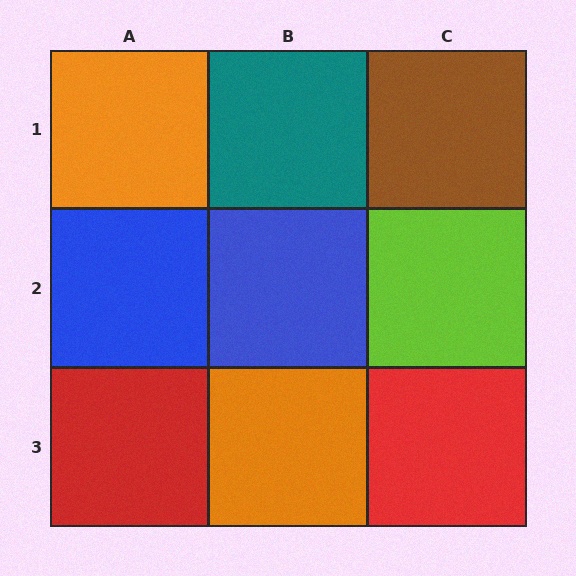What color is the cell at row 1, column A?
Orange.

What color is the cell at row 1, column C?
Brown.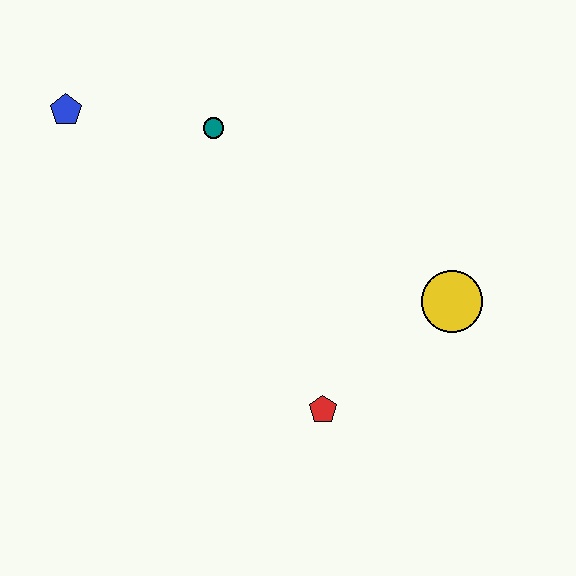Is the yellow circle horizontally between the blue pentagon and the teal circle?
No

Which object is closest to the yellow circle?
The red pentagon is closest to the yellow circle.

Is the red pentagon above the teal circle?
No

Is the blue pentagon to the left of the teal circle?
Yes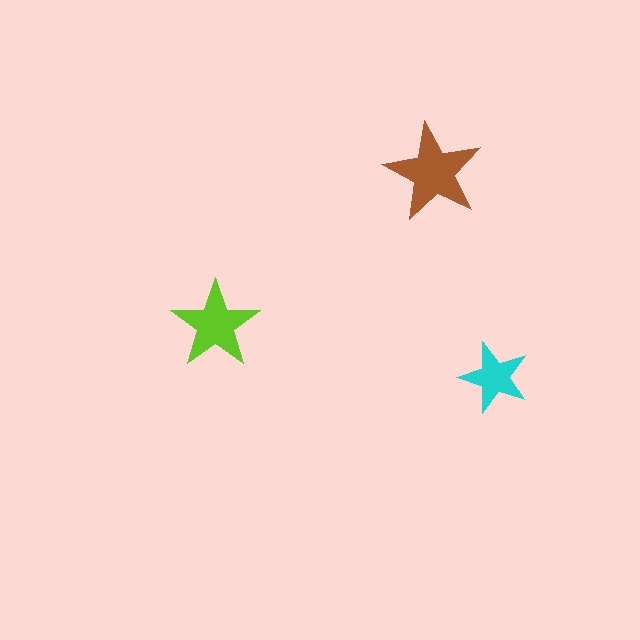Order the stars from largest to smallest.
the brown one, the lime one, the cyan one.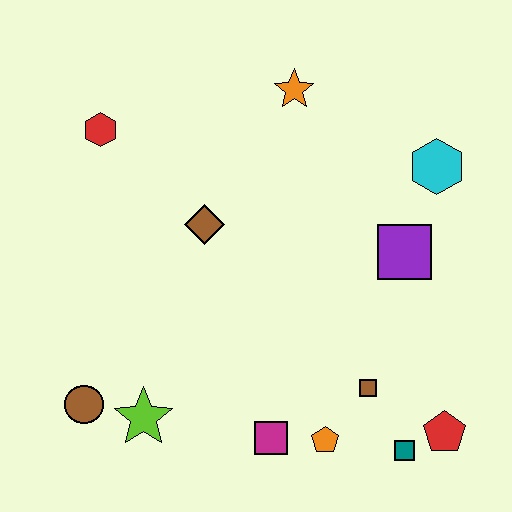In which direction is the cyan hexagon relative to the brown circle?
The cyan hexagon is to the right of the brown circle.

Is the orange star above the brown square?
Yes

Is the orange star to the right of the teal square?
No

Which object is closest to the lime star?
The brown circle is closest to the lime star.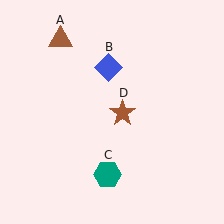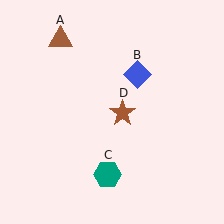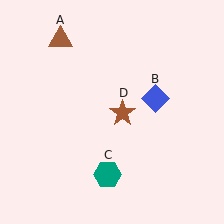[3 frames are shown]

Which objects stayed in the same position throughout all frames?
Brown triangle (object A) and teal hexagon (object C) and brown star (object D) remained stationary.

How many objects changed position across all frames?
1 object changed position: blue diamond (object B).